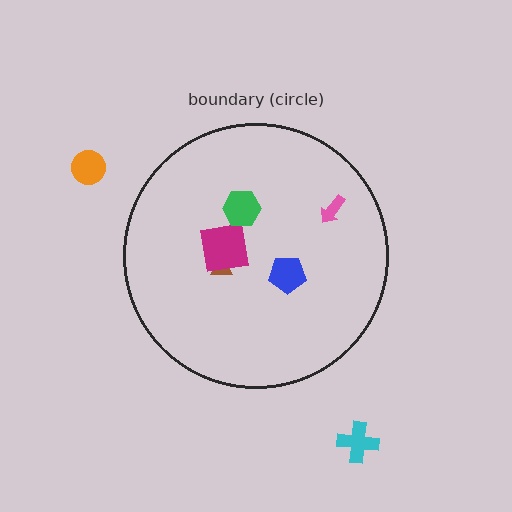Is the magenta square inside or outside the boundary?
Inside.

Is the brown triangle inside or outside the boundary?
Inside.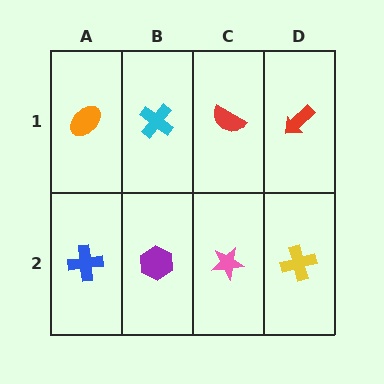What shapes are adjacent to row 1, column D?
A yellow cross (row 2, column D), a red semicircle (row 1, column C).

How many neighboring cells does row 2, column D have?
2.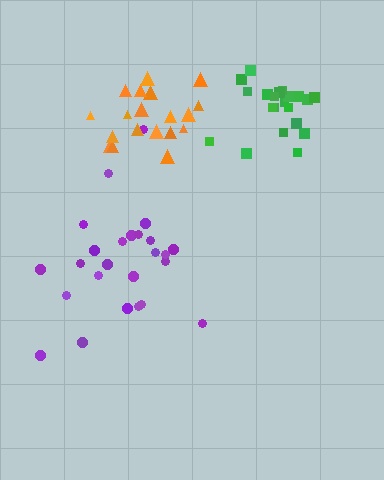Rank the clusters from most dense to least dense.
green, orange, purple.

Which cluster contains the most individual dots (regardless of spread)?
Purple (25).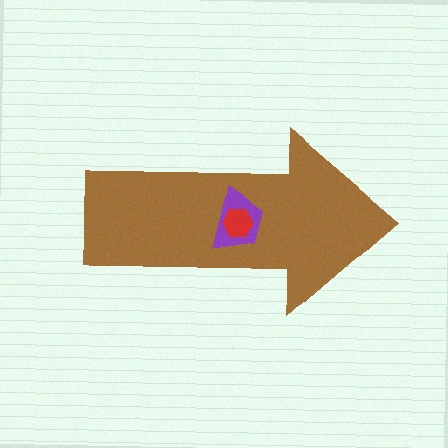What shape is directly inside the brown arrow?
The purple trapezoid.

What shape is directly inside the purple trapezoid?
The red hexagon.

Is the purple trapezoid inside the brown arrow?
Yes.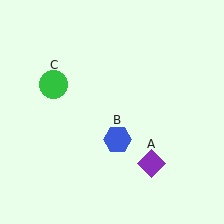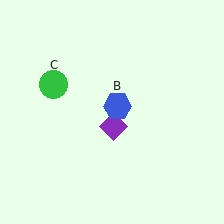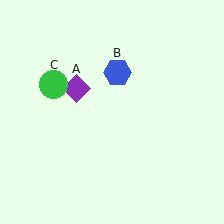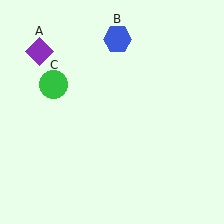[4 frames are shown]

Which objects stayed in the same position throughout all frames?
Green circle (object C) remained stationary.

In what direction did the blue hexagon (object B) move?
The blue hexagon (object B) moved up.